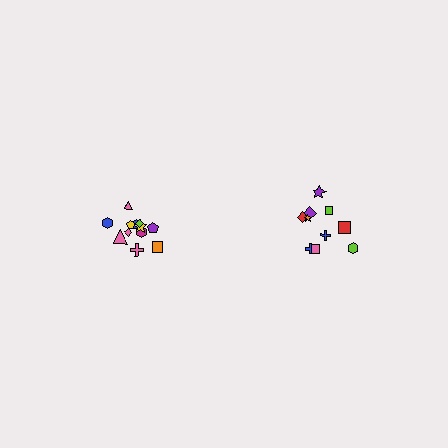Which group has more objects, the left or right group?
The left group.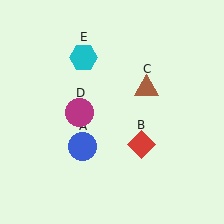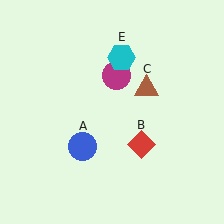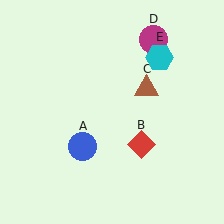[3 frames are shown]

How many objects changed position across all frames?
2 objects changed position: magenta circle (object D), cyan hexagon (object E).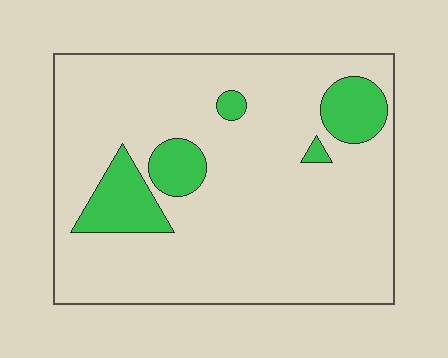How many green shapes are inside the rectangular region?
5.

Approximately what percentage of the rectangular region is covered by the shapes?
Approximately 15%.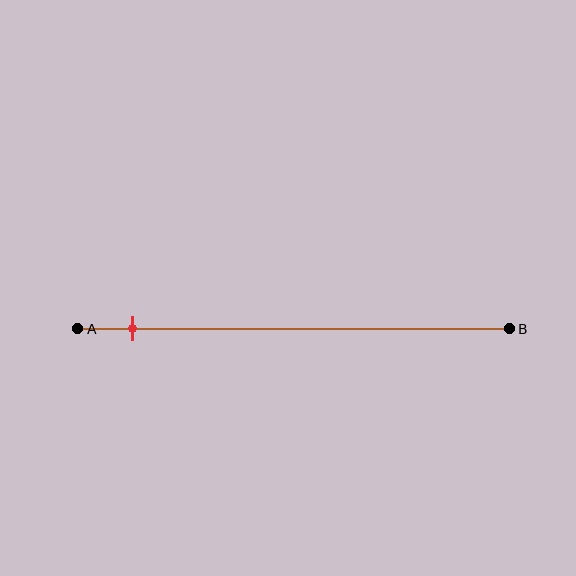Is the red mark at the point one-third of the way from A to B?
No, the mark is at about 15% from A, not at the 33% one-third point.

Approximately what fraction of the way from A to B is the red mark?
The red mark is approximately 15% of the way from A to B.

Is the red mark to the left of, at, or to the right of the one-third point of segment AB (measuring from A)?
The red mark is to the left of the one-third point of segment AB.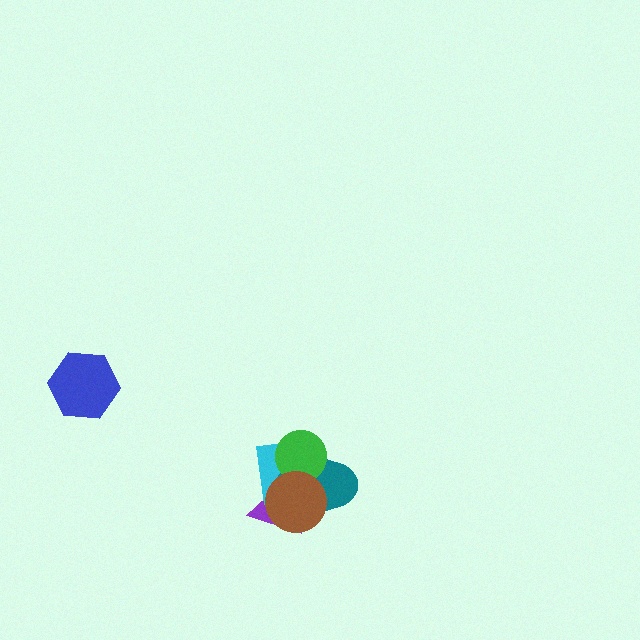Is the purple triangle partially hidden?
Yes, it is partially covered by another shape.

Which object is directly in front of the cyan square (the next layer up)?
The teal ellipse is directly in front of the cyan square.